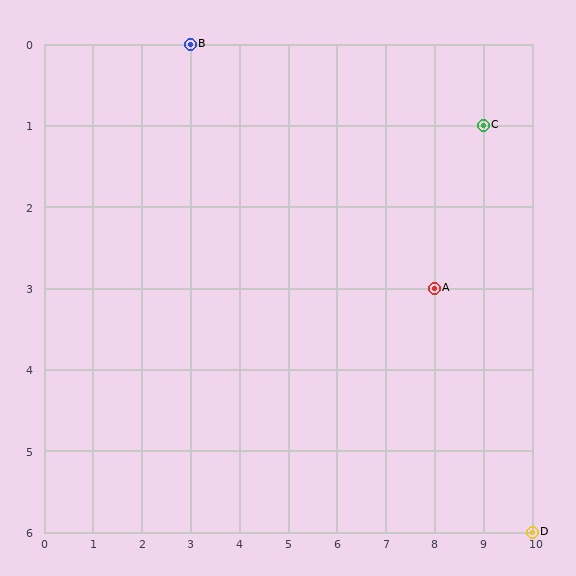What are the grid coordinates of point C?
Point C is at grid coordinates (9, 1).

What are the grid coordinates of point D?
Point D is at grid coordinates (10, 6).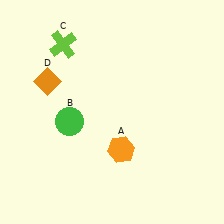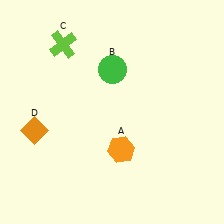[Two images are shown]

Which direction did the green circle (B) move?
The green circle (B) moved up.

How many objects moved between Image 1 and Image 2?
2 objects moved between the two images.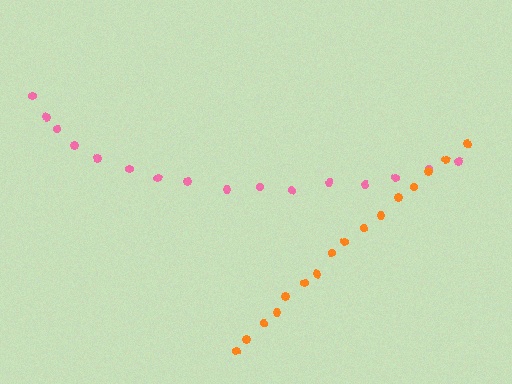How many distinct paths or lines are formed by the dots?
There are 2 distinct paths.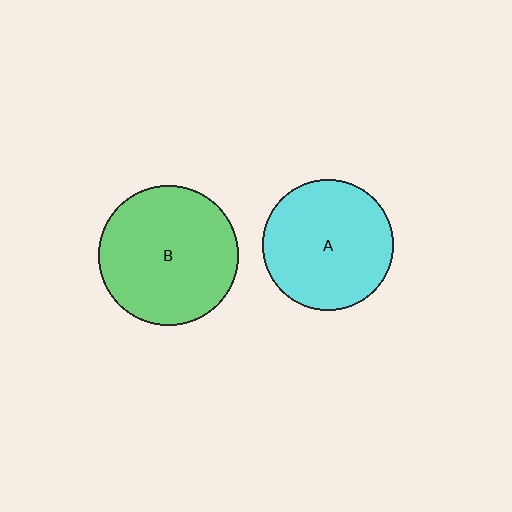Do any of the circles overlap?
No, none of the circles overlap.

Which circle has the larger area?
Circle B (green).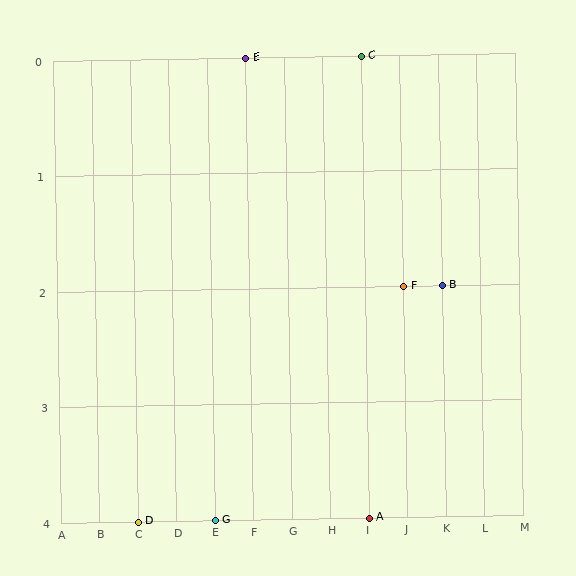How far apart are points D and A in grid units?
Points D and A are 6 columns apart.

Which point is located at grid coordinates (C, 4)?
Point D is at (C, 4).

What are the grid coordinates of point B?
Point B is at grid coordinates (K, 2).